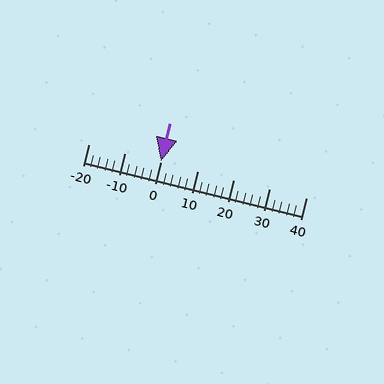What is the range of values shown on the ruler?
The ruler shows values from -20 to 40.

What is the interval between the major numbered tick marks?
The major tick marks are spaced 10 units apart.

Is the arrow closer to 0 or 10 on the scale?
The arrow is closer to 0.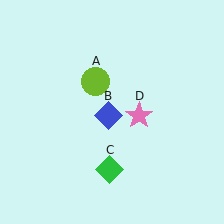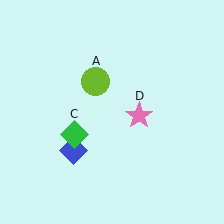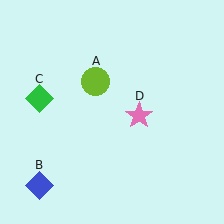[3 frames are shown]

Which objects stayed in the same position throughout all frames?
Lime circle (object A) and pink star (object D) remained stationary.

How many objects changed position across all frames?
2 objects changed position: blue diamond (object B), green diamond (object C).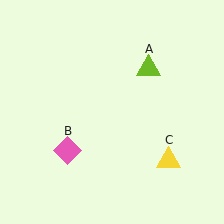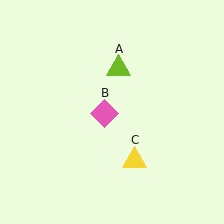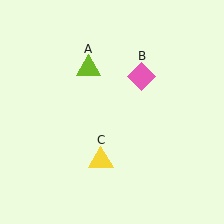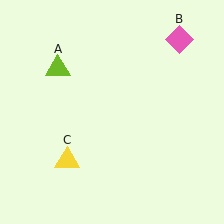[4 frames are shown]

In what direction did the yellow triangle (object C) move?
The yellow triangle (object C) moved left.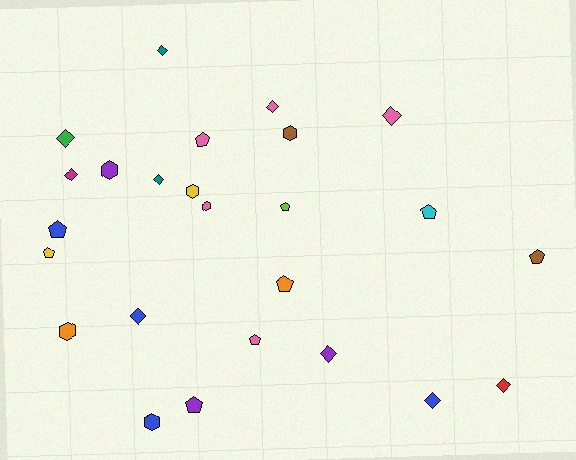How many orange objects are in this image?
There are 2 orange objects.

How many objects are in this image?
There are 25 objects.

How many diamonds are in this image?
There are 10 diamonds.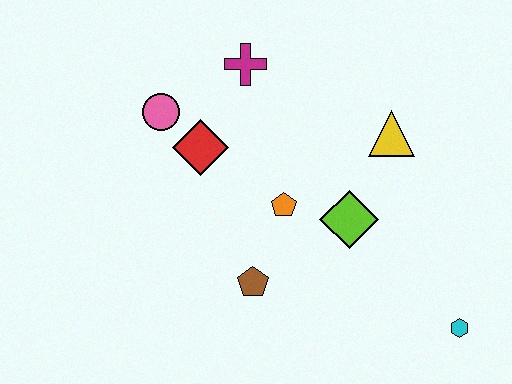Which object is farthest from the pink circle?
The cyan hexagon is farthest from the pink circle.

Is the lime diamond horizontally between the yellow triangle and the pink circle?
Yes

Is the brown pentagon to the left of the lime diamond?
Yes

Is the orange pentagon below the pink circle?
Yes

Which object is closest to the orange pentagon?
The lime diamond is closest to the orange pentagon.